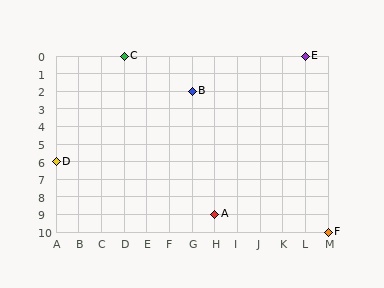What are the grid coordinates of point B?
Point B is at grid coordinates (G, 2).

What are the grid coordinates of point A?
Point A is at grid coordinates (H, 9).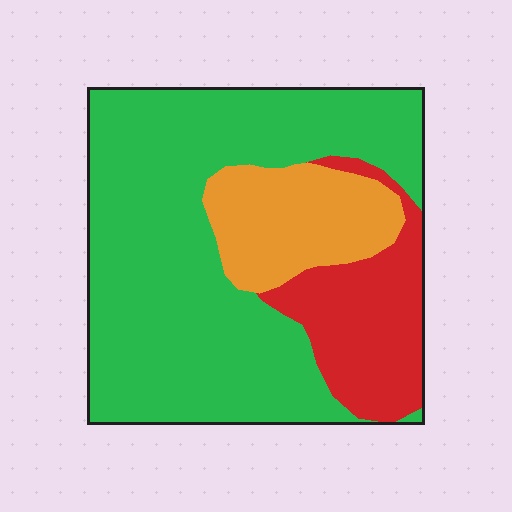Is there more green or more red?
Green.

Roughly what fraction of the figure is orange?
Orange covers around 15% of the figure.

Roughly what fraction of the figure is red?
Red covers around 20% of the figure.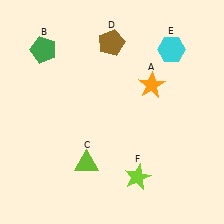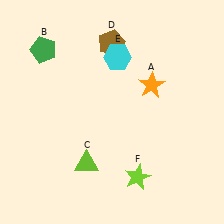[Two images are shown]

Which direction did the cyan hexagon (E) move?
The cyan hexagon (E) moved left.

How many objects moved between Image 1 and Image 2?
1 object moved between the two images.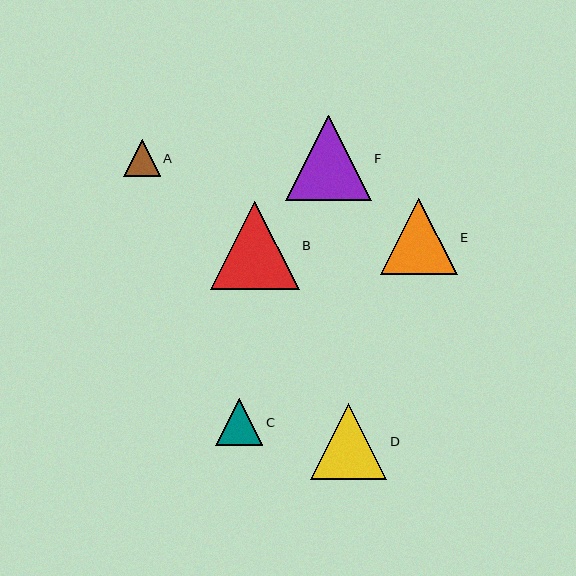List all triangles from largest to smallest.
From largest to smallest: B, F, E, D, C, A.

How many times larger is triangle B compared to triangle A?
Triangle B is approximately 2.4 times the size of triangle A.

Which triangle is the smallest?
Triangle A is the smallest with a size of approximately 37 pixels.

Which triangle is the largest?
Triangle B is the largest with a size of approximately 88 pixels.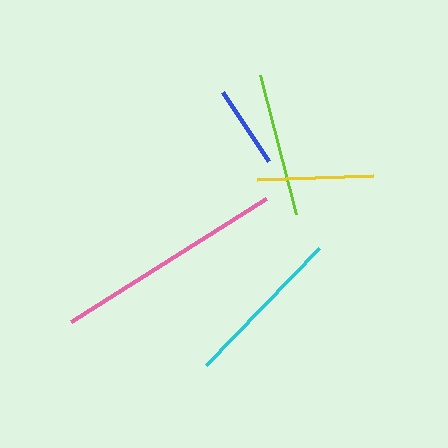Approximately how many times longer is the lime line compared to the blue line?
The lime line is approximately 1.7 times the length of the blue line.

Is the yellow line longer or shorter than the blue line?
The yellow line is longer than the blue line.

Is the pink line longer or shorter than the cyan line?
The pink line is longer than the cyan line.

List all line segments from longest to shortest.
From longest to shortest: pink, cyan, lime, yellow, blue.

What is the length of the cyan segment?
The cyan segment is approximately 162 pixels long.